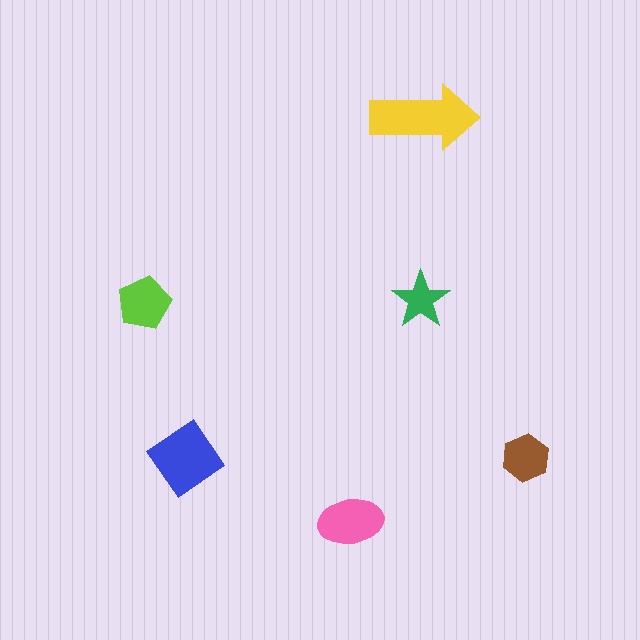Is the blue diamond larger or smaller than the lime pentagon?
Larger.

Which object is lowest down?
The pink ellipse is bottommost.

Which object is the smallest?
The green star.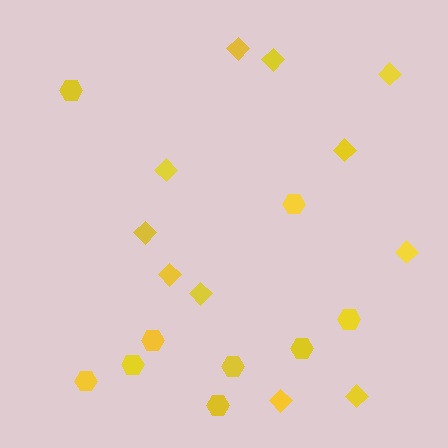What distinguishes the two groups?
There are 2 groups: one group of hexagons (9) and one group of diamonds (11).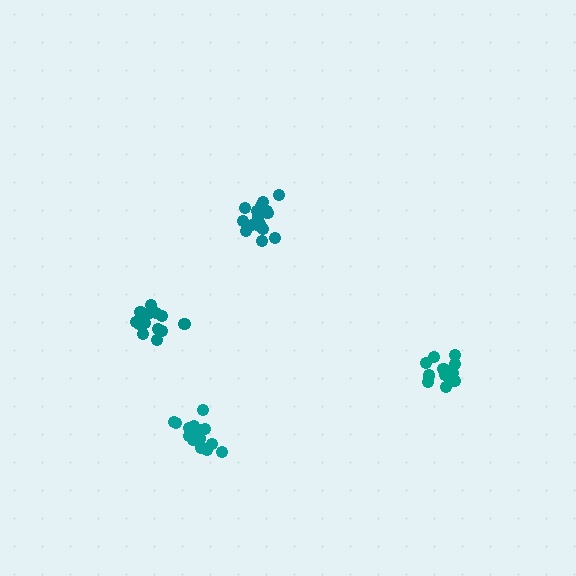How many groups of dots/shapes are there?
There are 4 groups.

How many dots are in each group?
Group 1: 13 dots, Group 2: 13 dots, Group 3: 18 dots, Group 4: 18 dots (62 total).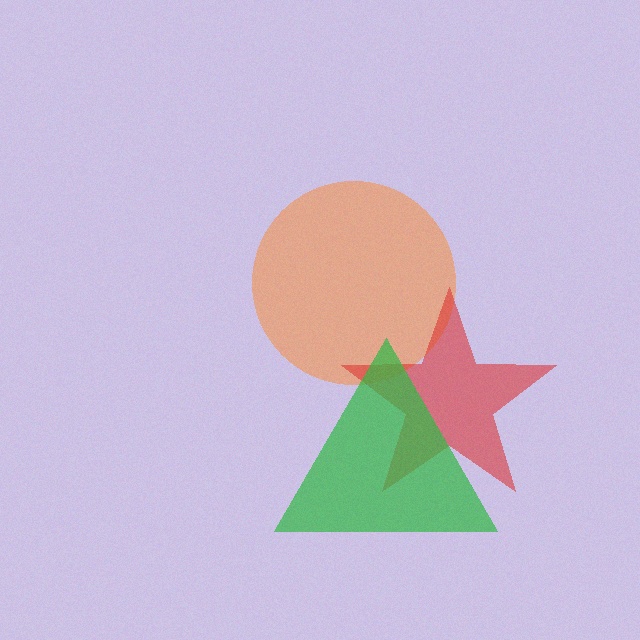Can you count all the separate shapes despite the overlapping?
Yes, there are 3 separate shapes.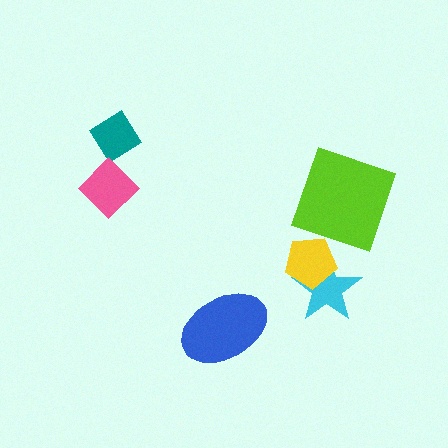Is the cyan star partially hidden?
Yes, it is partially covered by another shape.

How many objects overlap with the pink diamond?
1 object overlaps with the pink diamond.